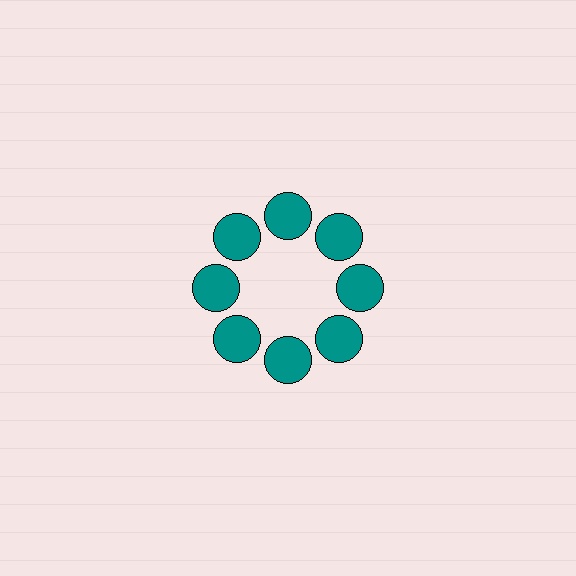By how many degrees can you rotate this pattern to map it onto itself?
The pattern maps onto itself every 45 degrees of rotation.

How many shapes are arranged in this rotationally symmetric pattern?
There are 8 shapes, arranged in 8 groups of 1.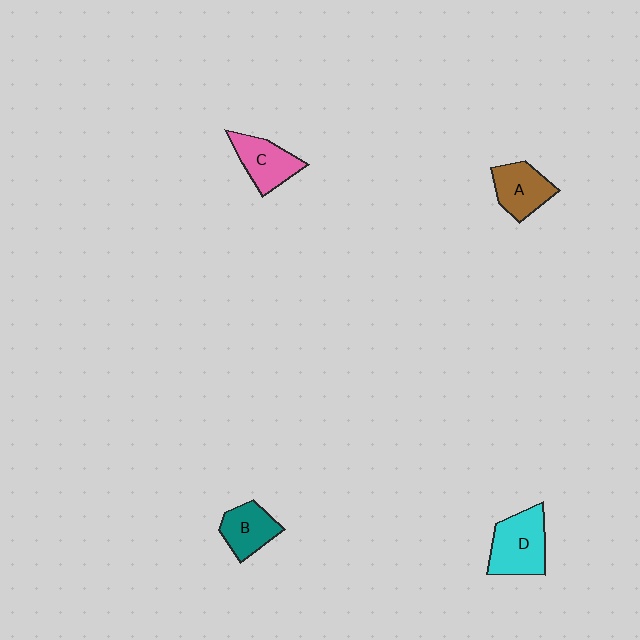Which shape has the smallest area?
Shape B (teal).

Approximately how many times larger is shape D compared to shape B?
Approximately 1.4 times.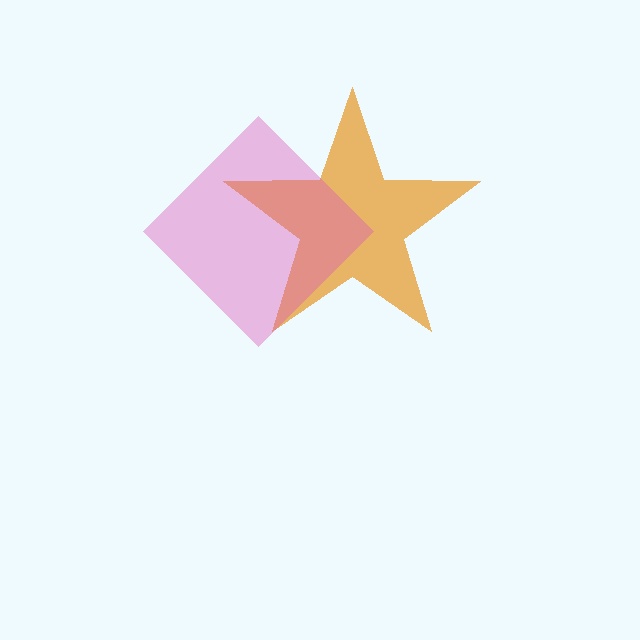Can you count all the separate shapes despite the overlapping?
Yes, there are 2 separate shapes.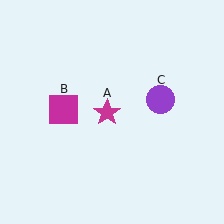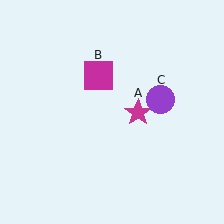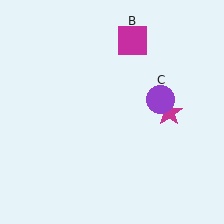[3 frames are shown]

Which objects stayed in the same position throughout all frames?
Purple circle (object C) remained stationary.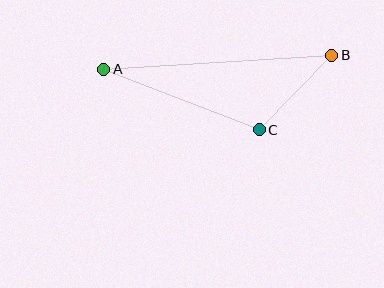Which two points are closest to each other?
Points B and C are closest to each other.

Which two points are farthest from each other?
Points A and B are farthest from each other.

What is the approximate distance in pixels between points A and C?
The distance between A and C is approximately 167 pixels.